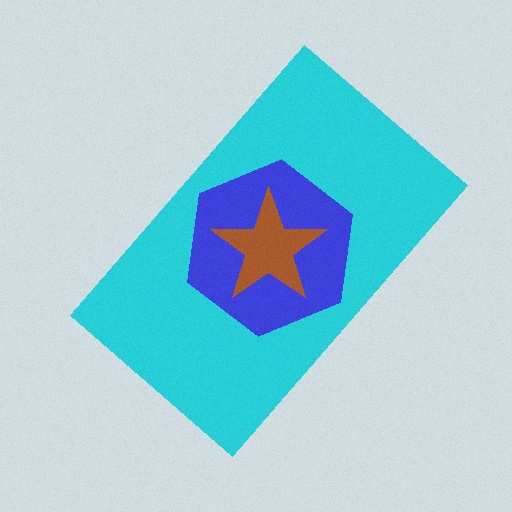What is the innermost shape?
The brown star.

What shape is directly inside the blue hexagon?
The brown star.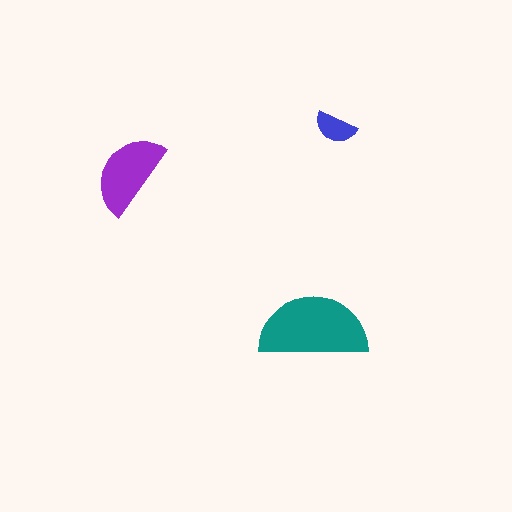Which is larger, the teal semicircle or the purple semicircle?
The teal one.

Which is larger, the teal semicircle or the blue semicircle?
The teal one.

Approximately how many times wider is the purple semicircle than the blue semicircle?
About 2 times wider.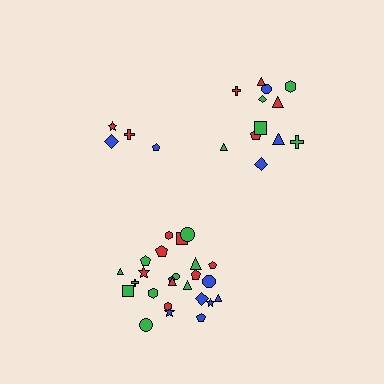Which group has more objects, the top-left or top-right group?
The top-right group.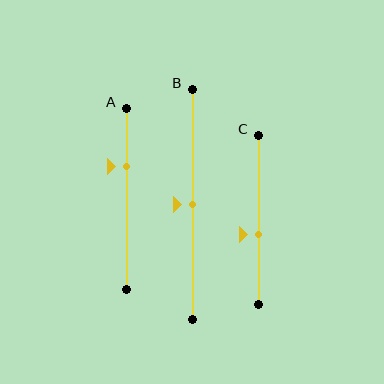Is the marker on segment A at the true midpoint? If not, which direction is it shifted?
No, the marker on segment A is shifted upward by about 18% of the segment length.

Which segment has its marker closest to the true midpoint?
Segment B has its marker closest to the true midpoint.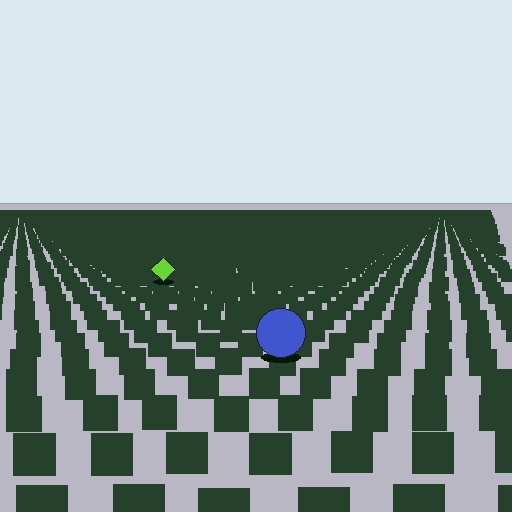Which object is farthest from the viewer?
The lime diamond is farthest from the viewer. It appears smaller and the ground texture around it is denser.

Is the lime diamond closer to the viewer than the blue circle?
No. The blue circle is closer — you can tell from the texture gradient: the ground texture is coarser near it.